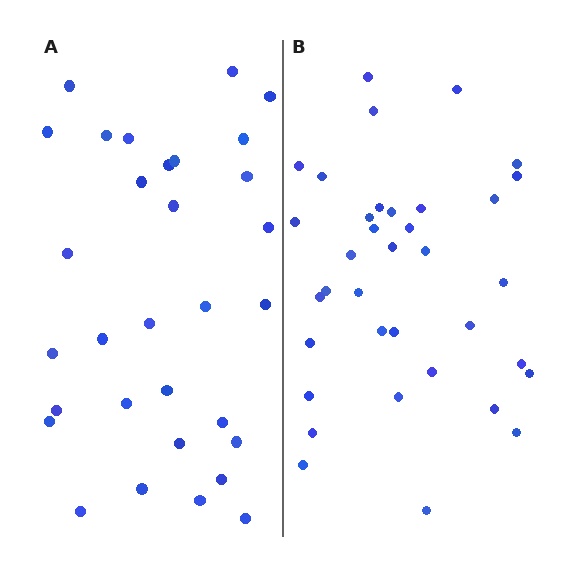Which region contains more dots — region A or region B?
Region B (the right region) has more dots.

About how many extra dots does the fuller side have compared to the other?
Region B has about 5 more dots than region A.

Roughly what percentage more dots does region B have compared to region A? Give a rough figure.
About 15% more.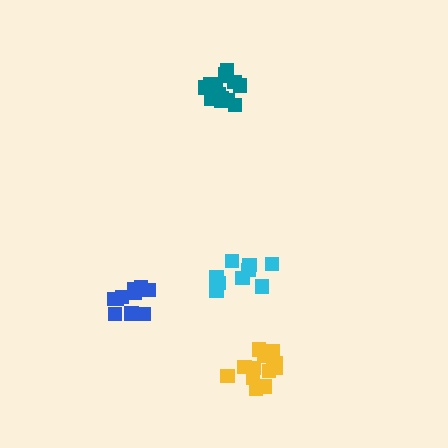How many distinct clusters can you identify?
There are 4 distinct clusters.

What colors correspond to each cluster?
The clusters are colored: cyan, yellow, teal, blue.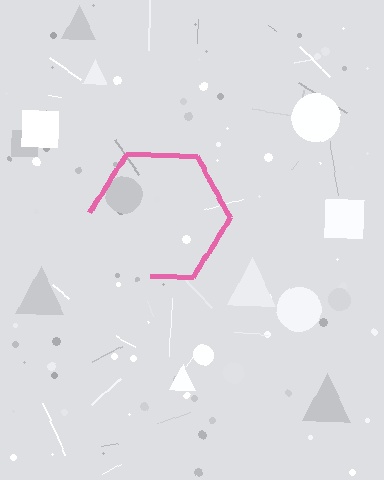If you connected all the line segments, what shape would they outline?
They would outline a hexagon.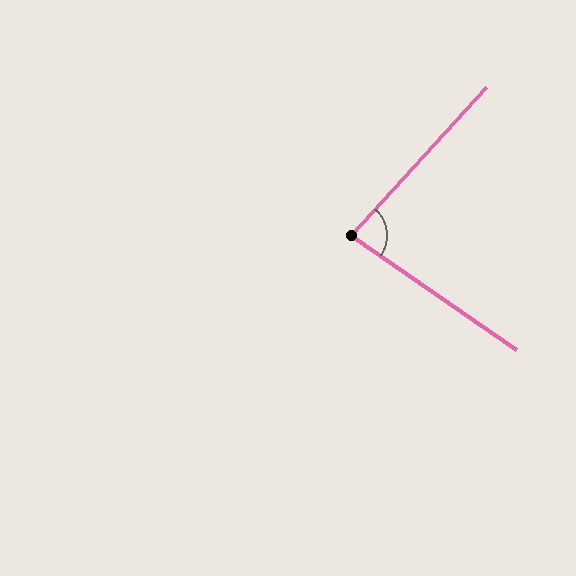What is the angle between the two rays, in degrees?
Approximately 82 degrees.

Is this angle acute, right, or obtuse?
It is acute.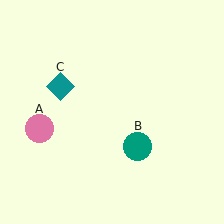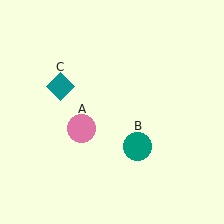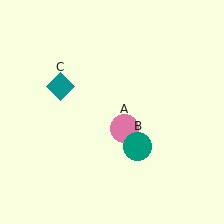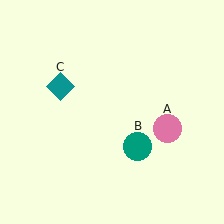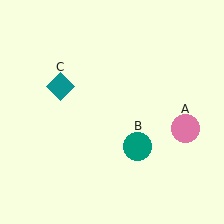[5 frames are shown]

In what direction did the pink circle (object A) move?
The pink circle (object A) moved right.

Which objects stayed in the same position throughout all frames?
Teal circle (object B) and teal diamond (object C) remained stationary.